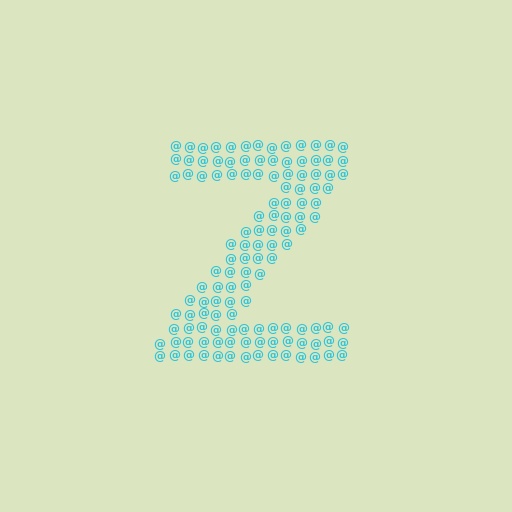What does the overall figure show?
The overall figure shows the letter Z.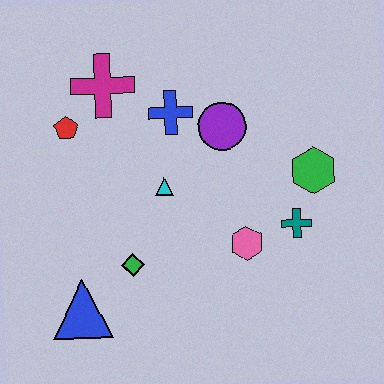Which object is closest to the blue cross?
The purple circle is closest to the blue cross.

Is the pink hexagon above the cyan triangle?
No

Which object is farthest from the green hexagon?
The blue triangle is farthest from the green hexagon.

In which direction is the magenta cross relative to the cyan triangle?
The magenta cross is above the cyan triangle.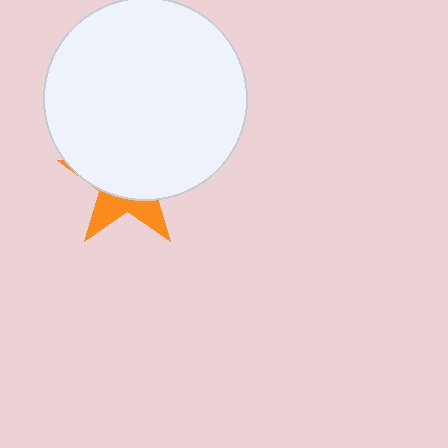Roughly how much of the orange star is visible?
A small part of it is visible (roughly 31%).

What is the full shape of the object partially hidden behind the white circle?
The partially hidden object is an orange star.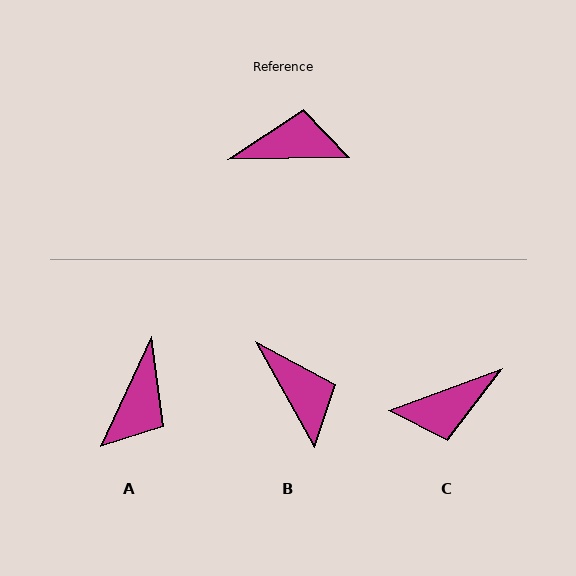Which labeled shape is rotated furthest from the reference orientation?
C, about 160 degrees away.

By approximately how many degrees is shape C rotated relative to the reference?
Approximately 160 degrees clockwise.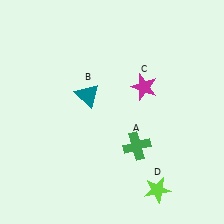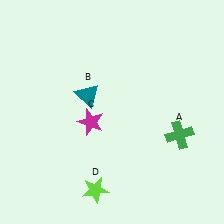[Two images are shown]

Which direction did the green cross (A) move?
The green cross (A) moved right.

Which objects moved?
The objects that moved are: the green cross (A), the magenta star (C), the lime star (D).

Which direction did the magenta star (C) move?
The magenta star (C) moved left.